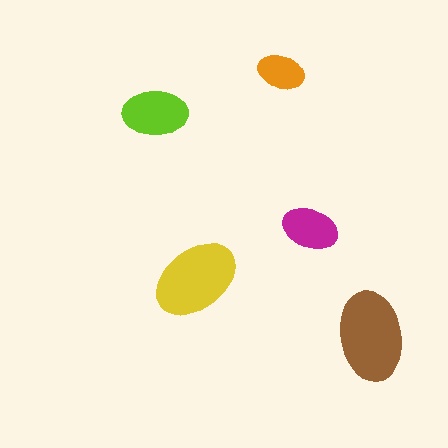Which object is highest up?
The orange ellipse is topmost.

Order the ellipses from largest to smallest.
the brown one, the yellow one, the lime one, the magenta one, the orange one.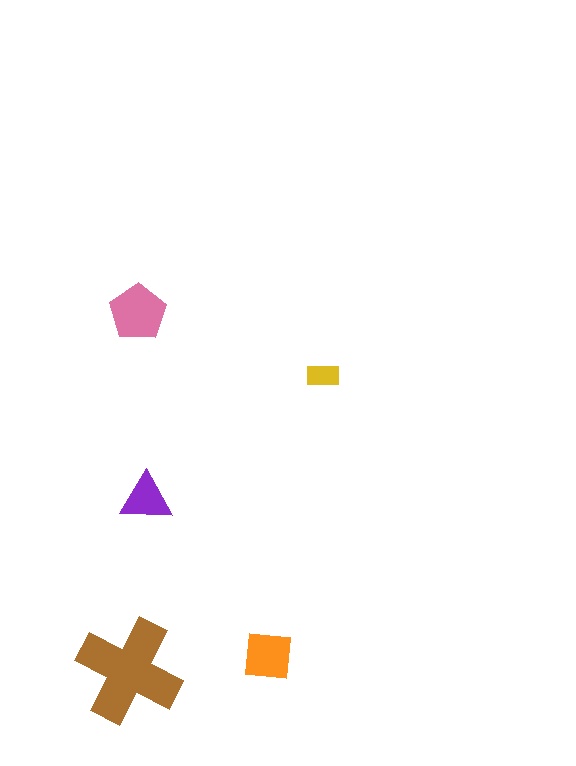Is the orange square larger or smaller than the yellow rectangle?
Larger.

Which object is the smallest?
The yellow rectangle.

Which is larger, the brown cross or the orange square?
The brown cross.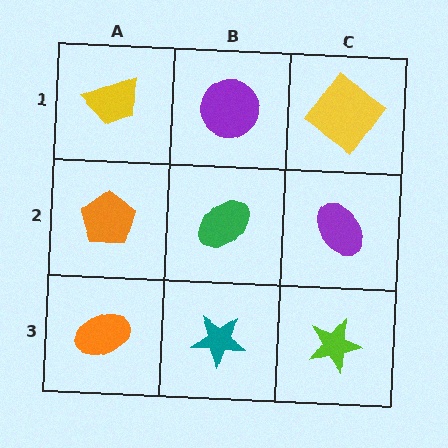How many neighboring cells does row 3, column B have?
3.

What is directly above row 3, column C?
A purple ellipse.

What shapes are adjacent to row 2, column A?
A yellow trapezoid (row 1, column A), an orange ellipse (row 3, column A), a green ellipse (row 2, column B).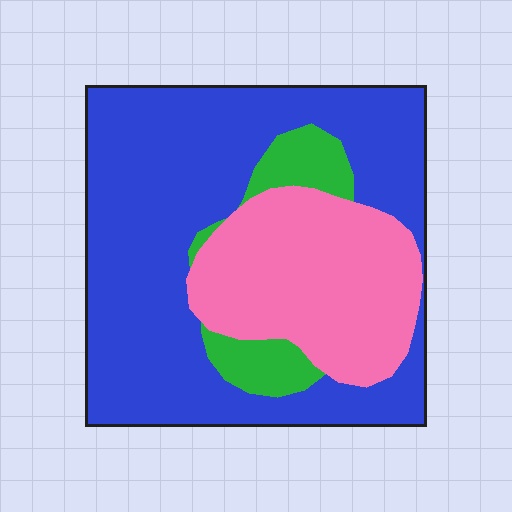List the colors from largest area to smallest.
From largest to smallest: blue, pink, green.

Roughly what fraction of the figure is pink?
Pink takes up about one quarter (1/4) of the figure.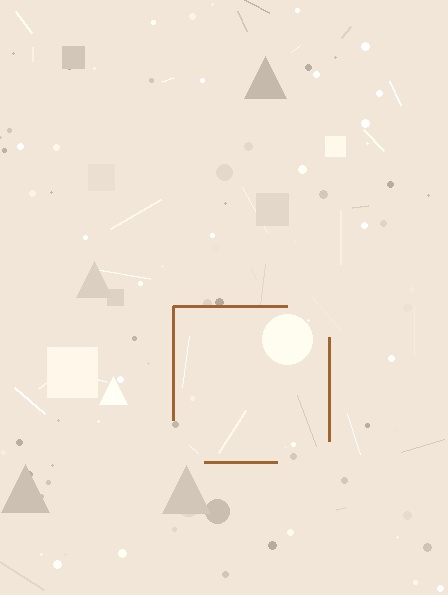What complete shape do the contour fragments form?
The contour fragments form a square.